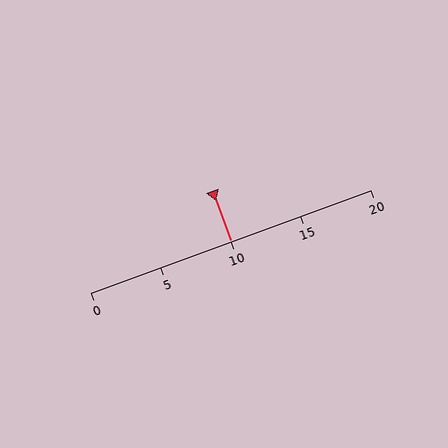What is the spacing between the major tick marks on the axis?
The major ticks are spaced 5 apart.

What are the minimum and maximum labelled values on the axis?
The axis runs from 0 to 20.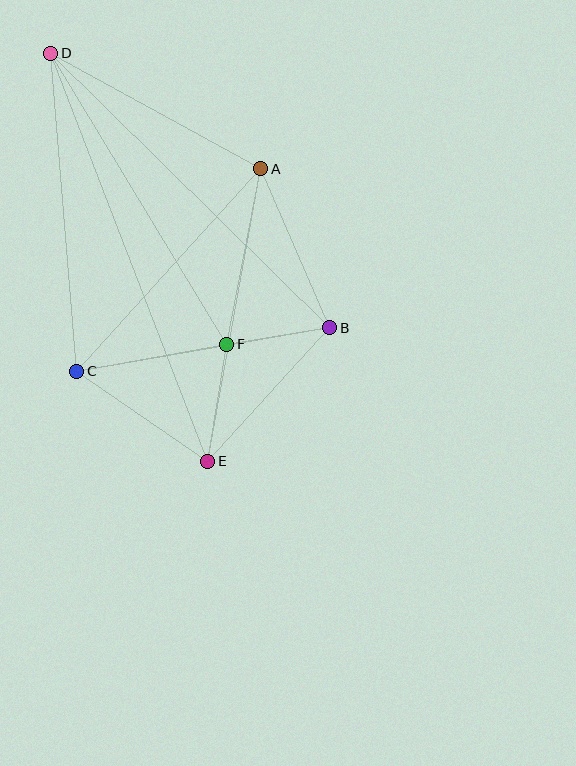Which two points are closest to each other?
Points B and F are closest to each other.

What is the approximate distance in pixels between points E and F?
The distance between E and F is approximately 118 pixels.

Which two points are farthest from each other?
Points D and E are farthest from each other.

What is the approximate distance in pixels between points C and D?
The distance between C and D is approximately 319 pixels.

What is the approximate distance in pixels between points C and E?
The distance between C and E is approximately 159 pixels.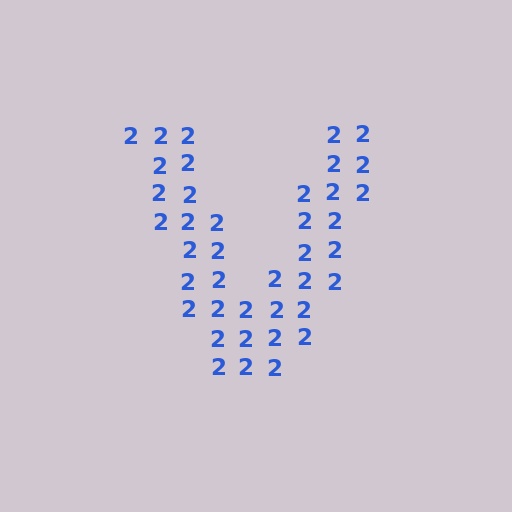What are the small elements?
The small elements are digit 2's.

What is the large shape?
The large shape is the letter V.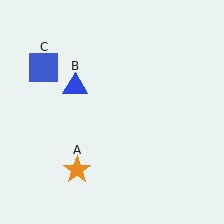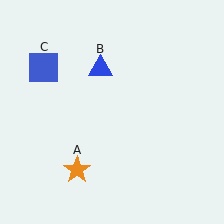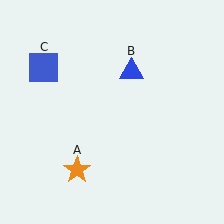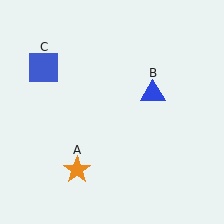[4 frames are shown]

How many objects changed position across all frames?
1 object changed position: blue triangle (object B).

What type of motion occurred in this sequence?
The blue triangle (object B) rotated clockwise around the center of the scene.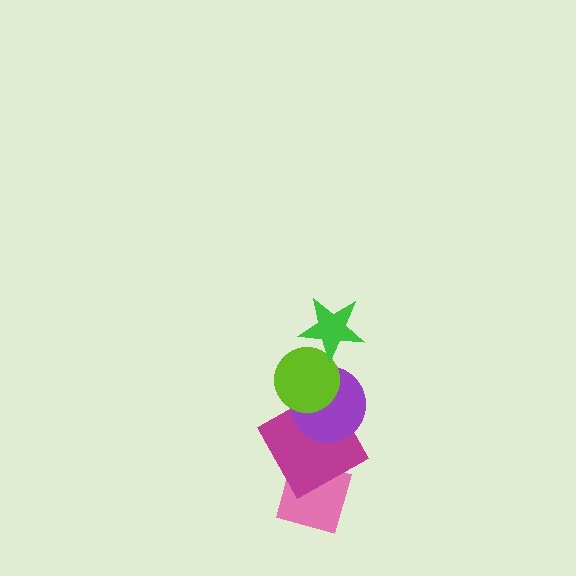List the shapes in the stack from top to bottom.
From top to bottom: the green star, the lime circle, the purple circle, the magenta square, the pink diamond.